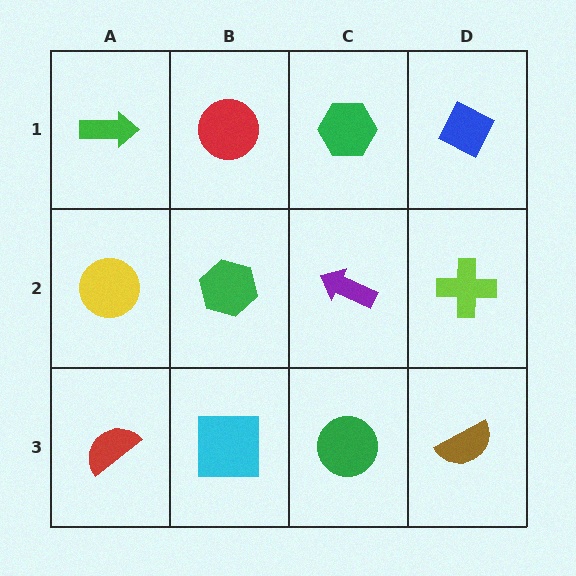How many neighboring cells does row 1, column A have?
2.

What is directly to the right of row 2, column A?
A green hexagon.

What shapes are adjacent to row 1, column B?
A green hexagon (row 2, column B), a green arrow (row 1, column A), a green hexagon (row 1, column C).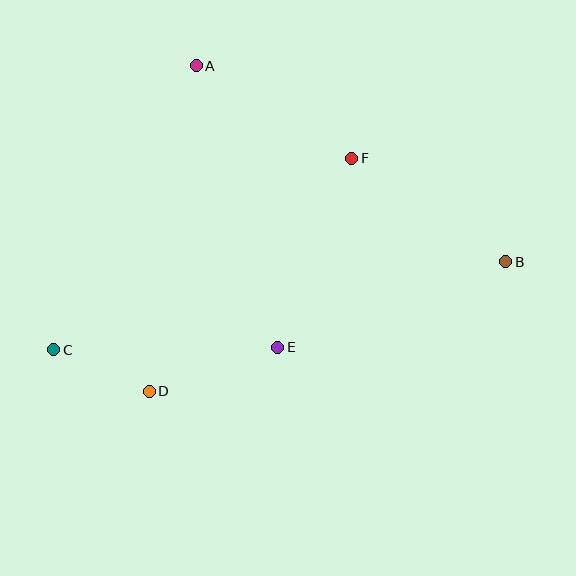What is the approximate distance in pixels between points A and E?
The distance between A and E is approximately 293 pixels.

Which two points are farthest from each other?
Points B and C are farthest from each other.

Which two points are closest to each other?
Points C and D are closest to each other.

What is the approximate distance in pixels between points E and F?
The distance between E and F is approximately 203 pixels.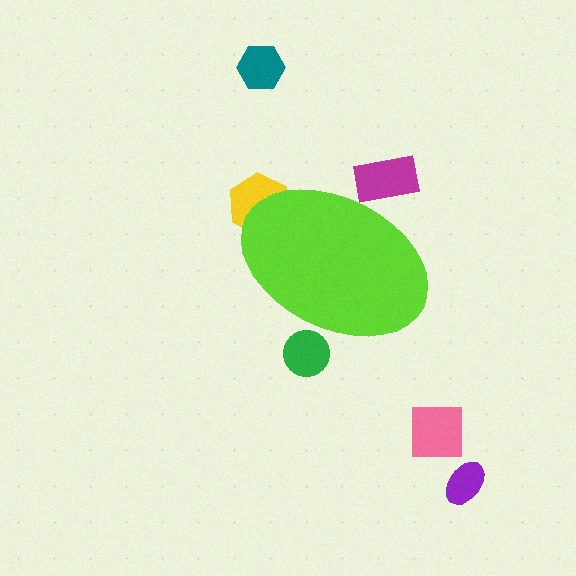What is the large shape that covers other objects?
A lime ellipse.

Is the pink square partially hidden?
No, the pink square is fully visible.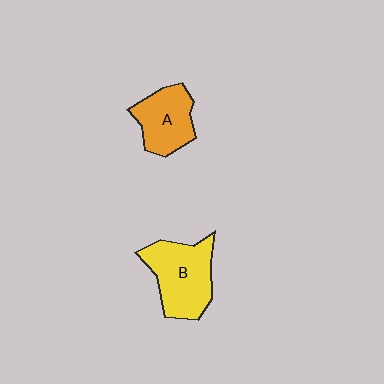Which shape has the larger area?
Shape B (yellow).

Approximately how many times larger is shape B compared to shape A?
Approximately 1.3 times.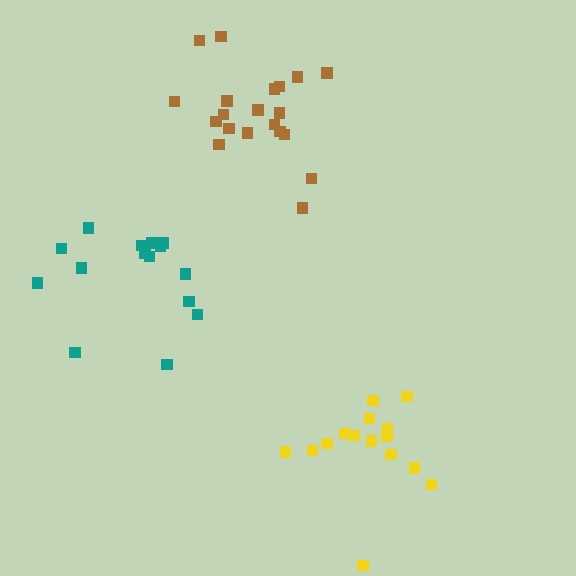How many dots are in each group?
Group 1: 20 dots, Group 2: 15 dots, Group 3: 15 dots (50 total).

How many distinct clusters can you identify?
There are 3 distinct clusters.